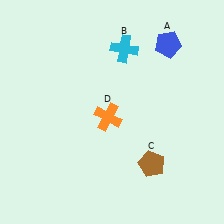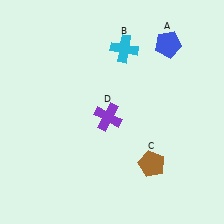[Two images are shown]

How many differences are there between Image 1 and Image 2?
There is 1 difference between the two images.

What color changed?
The cross (D) changed from orange in Image 1 to purple in Image 2.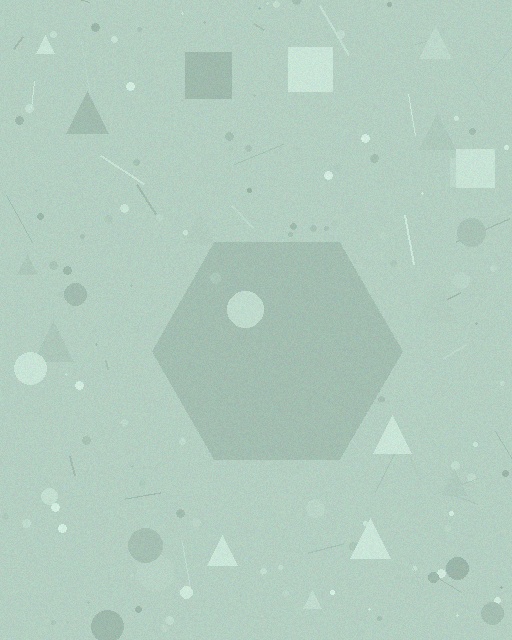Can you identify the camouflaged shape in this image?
The camouflaged shape is a hexagon.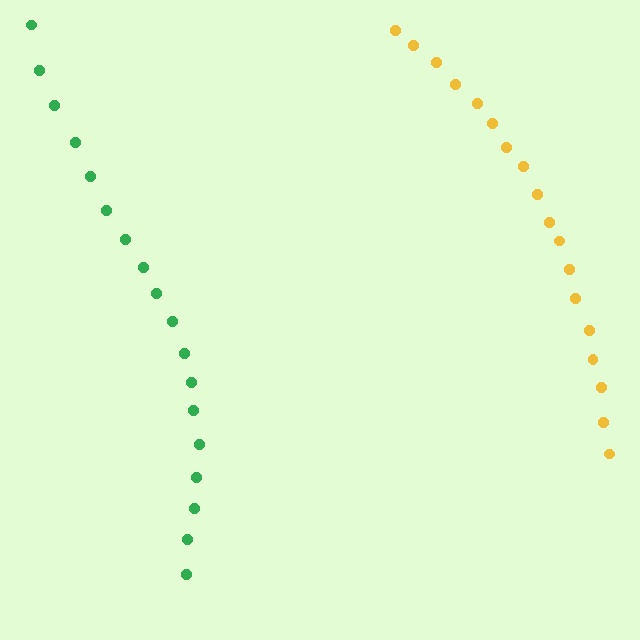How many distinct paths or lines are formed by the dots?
There are 2 distinct paths.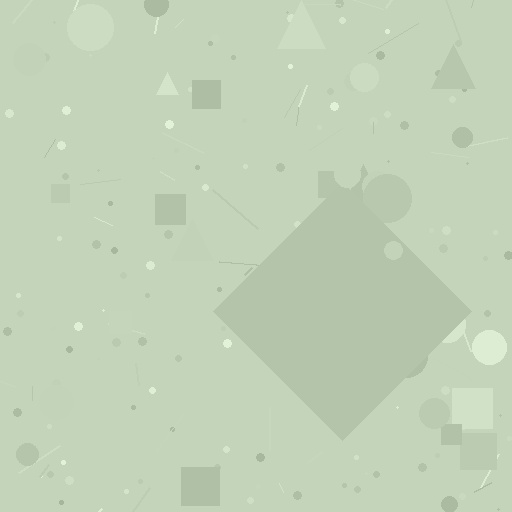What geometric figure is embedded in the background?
A diamond is embedded in the background.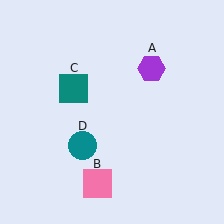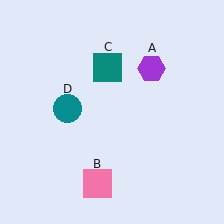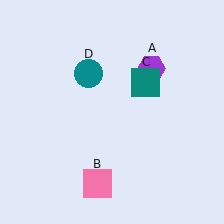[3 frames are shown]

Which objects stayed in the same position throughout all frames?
Purple hexagon (object A) and pink square (object B) remained stationary.